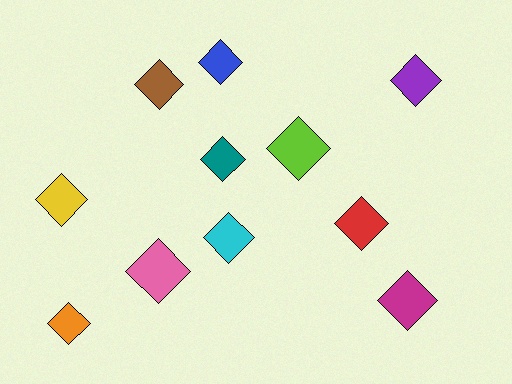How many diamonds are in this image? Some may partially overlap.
There are 11 diamonds.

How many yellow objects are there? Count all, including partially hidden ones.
There is 1 yellow object.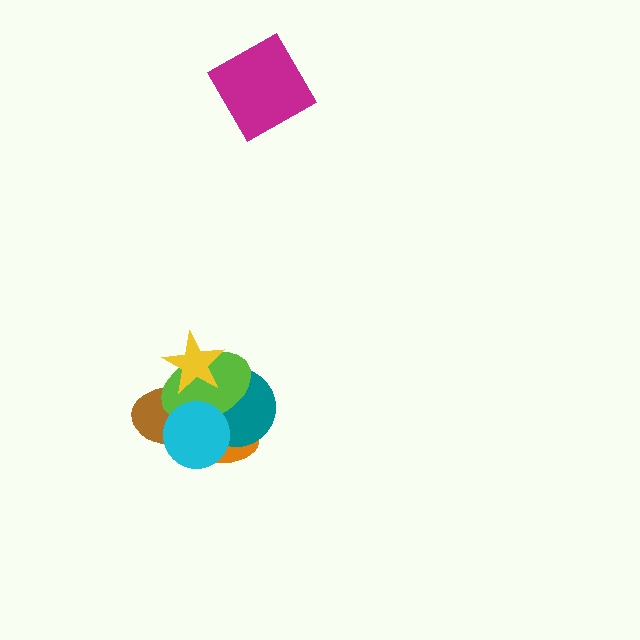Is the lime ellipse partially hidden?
Yes, it is partially covered by another shape.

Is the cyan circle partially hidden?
No, no other shape covers it.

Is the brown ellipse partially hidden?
Yes, it is partially covered by another shape.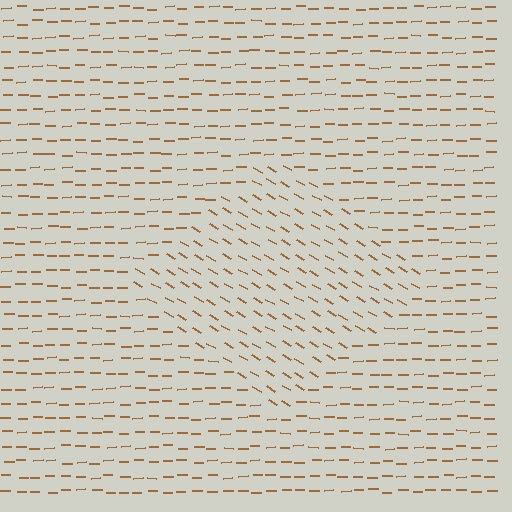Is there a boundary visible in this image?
Yes, there is a texture boundary formed by a change in line orientation.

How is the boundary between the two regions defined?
The boundary is defined purely by a change in line orientation (approximately 31 degrees difference). All lines are the same color and thickness.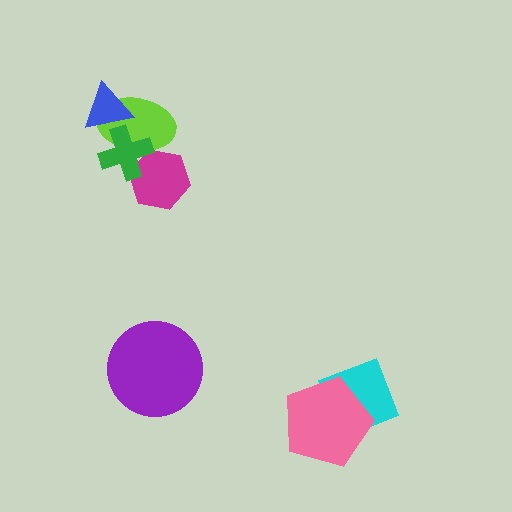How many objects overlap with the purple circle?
0 objects overlap with the purple circle.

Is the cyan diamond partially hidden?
Yes, it is partially covered by another shape.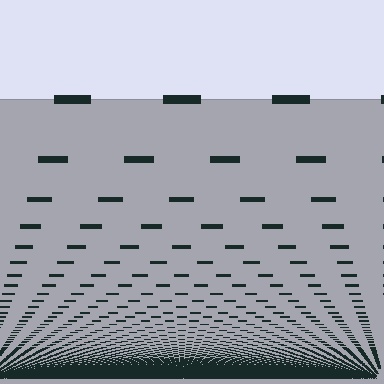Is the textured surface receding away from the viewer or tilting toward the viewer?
The surface appears to tilt toward the viewer. Texture elements get larger and sparser toward the top.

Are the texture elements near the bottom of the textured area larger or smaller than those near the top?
Smaller. The gradient is inverted — elements near the bottom are smaller and denser.